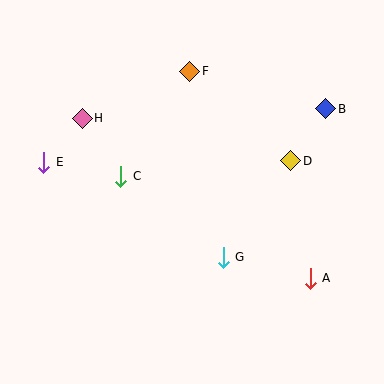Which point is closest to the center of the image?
Point G at (223, 257) is closest to the center.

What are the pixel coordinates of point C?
Point C is at (121, 176).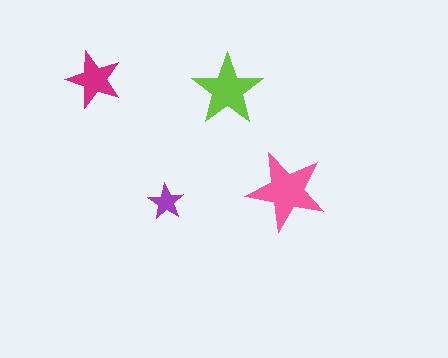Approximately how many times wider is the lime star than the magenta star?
About 1.5 times wider.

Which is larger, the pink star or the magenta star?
The pink one.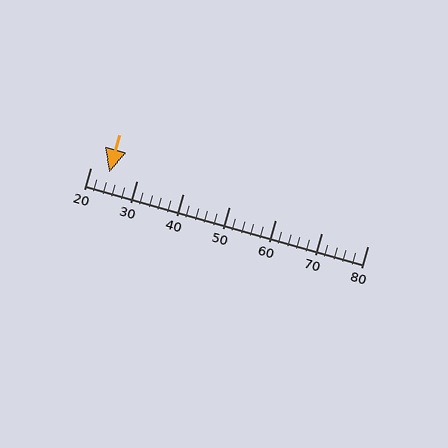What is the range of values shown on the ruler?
The ruler shows values from 20 to 80.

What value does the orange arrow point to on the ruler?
The orange arrow points to approximately 24.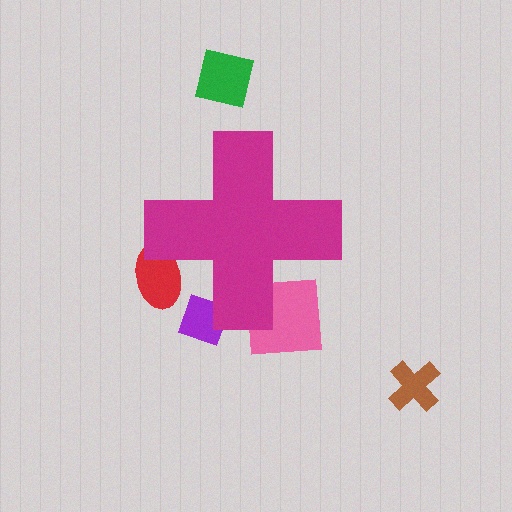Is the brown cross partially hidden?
No, the brown cross is fully visible.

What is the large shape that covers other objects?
A magenta cross.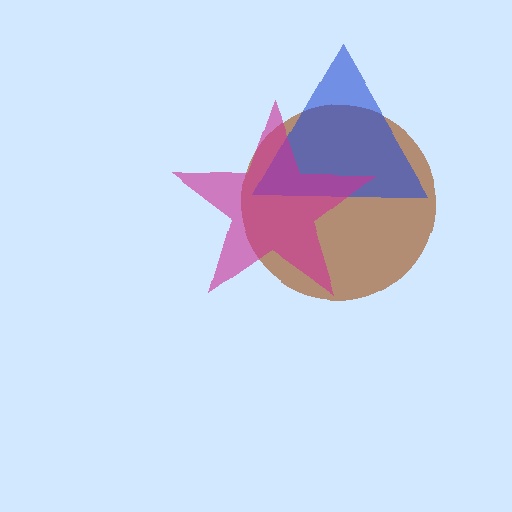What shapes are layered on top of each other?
The layered shapes are: a brown circle, a blue triangle, a magenta star.